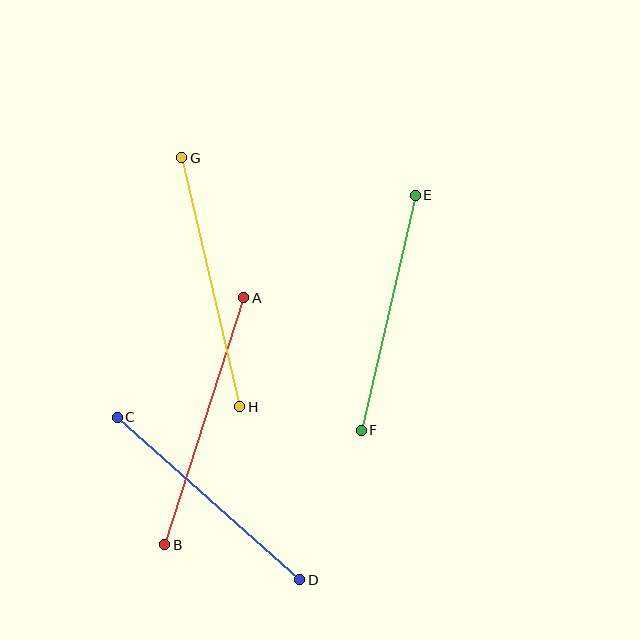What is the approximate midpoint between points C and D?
The midpoint is at approximately (209, 499) pixels.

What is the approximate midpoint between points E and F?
The midpoint is at approximately (388, 313) pixels.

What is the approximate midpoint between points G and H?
The midpoint is at approximately (211, 282) pixels.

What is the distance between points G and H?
The distance is approximately 256 pixels.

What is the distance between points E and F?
The distance is approximately 241 pixels.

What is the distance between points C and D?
The distance is approximately 244 pixels.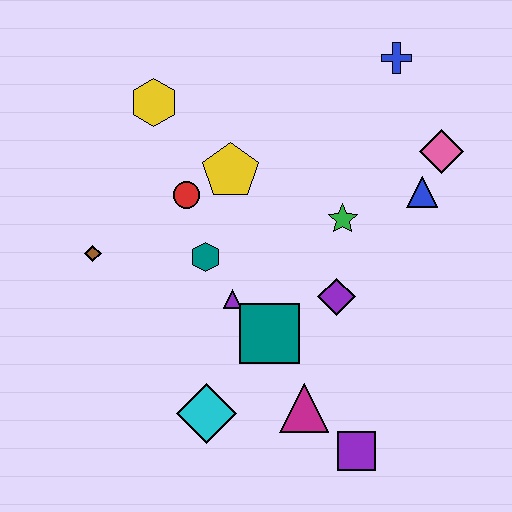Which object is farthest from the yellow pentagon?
The purple square is farthest from the yellow pentagon.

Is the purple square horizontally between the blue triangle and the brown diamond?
Yes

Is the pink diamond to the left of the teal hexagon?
No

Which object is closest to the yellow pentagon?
The red circle is closest to the yellow pentagon.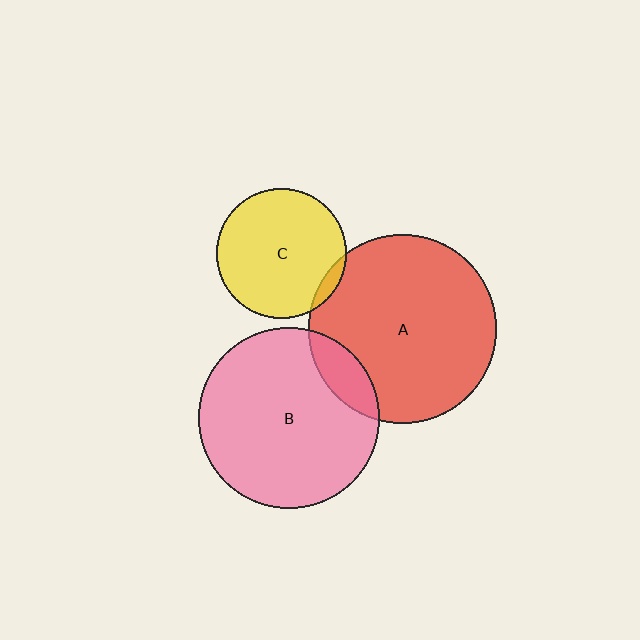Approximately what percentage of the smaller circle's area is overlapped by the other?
Approximately 10%.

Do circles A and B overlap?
Yes.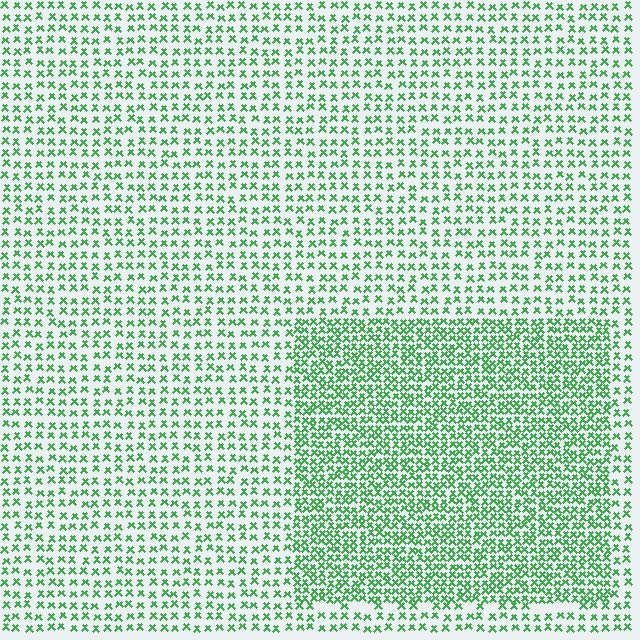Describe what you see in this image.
The image contains small green elements arranged at two different densities. A rectangle-shaped region is visible where the elements are more densely packed than the surrounding area.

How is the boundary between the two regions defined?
The boundary is defined by a change in element density (approximately 1.9x ratio). All elements are the same color, size, and shape.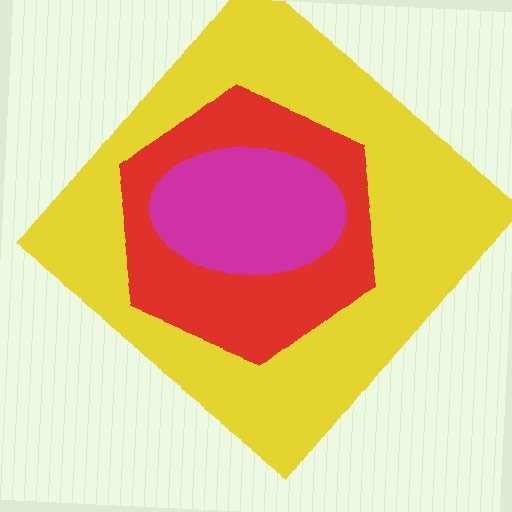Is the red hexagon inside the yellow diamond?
Yes.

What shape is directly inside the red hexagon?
The magenta ellipse.